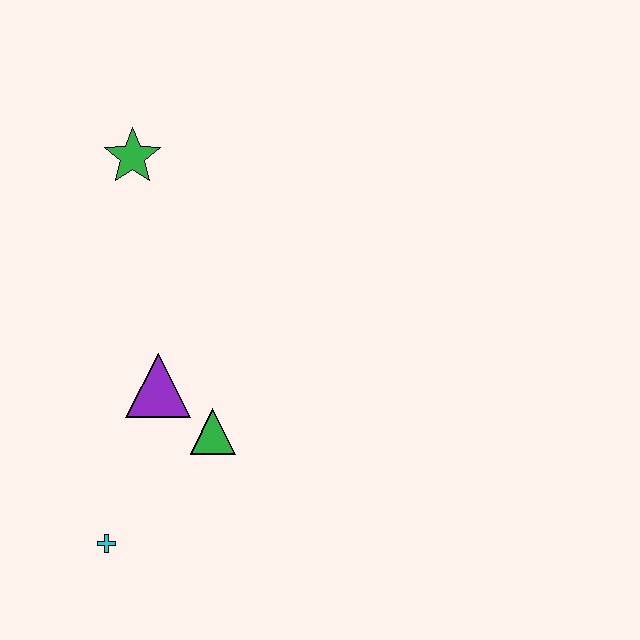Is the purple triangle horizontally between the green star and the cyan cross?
No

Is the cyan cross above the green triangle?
No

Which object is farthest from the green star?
The cyan cross is farthest from the green star.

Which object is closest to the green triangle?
The purple triangle is closest to the green triangle.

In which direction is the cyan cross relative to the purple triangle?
The cyan cross is below the purple triangle.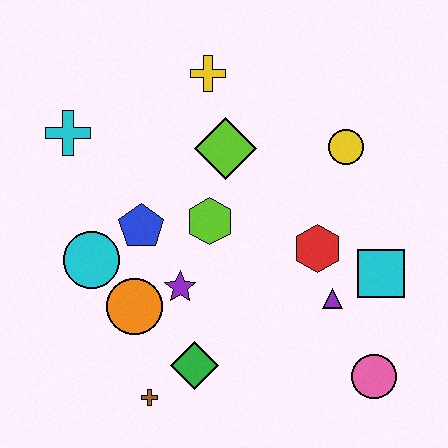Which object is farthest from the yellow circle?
The brown cross is farthest from the yellow circle.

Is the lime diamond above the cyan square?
Yes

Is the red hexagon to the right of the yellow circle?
No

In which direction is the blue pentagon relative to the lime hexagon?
The blue pentagon is to the left of the lime hexagon.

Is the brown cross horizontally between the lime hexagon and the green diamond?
No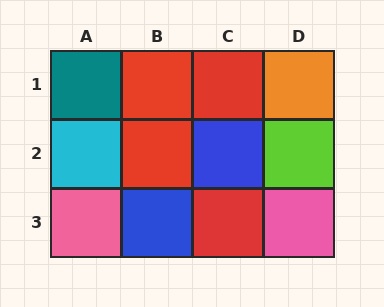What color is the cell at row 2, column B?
Red.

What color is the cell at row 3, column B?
Blue.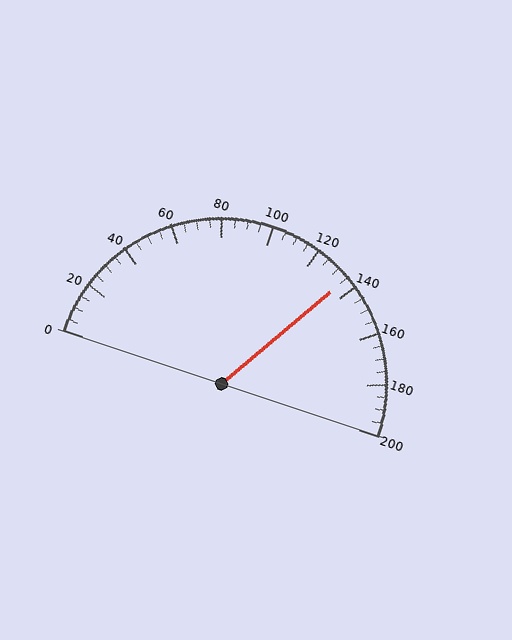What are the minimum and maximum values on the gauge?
The gauge ranges from 0 to 200.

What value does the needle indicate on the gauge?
The needle indicates approximately 135.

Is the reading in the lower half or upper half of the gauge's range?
The reading is in the upper half of the range (0 to 200).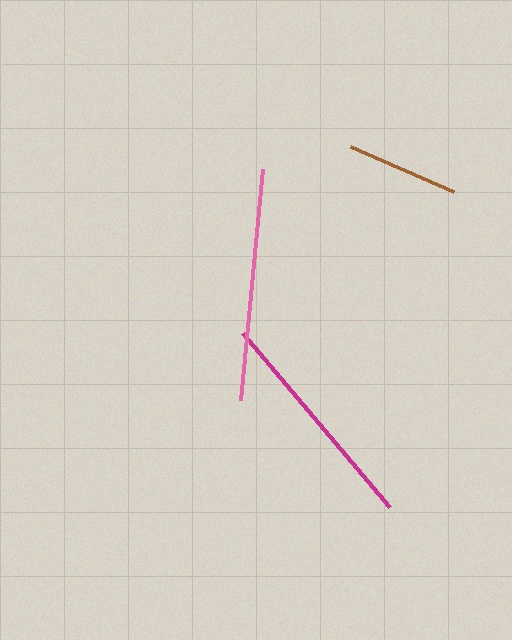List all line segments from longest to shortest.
From longest to shortest: pink, magenta, brown.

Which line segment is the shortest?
The brown line is the shortest at approximately 113 pixels.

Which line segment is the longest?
The pink line is the longest at approximately 232 pixels.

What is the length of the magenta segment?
The magenta segment is approximately 228 pixels long.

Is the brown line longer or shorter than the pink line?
The pink line is longer than the brown line.